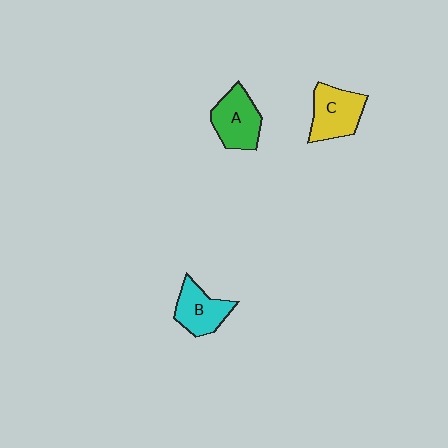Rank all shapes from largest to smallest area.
From largest to smallest: C (yellow), A (green), B (cyan).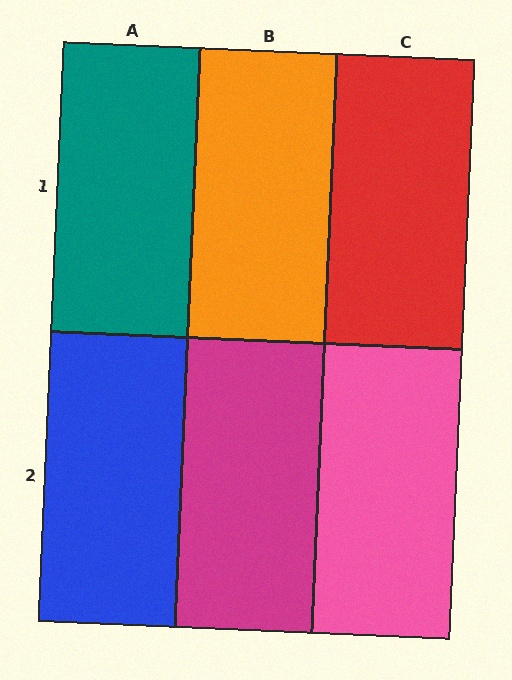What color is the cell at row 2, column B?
Magenta.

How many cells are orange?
1 cell is orange.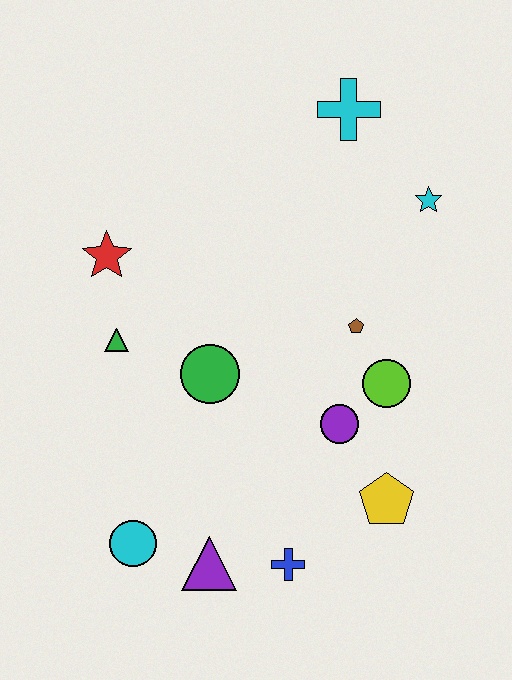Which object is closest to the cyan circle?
The purple triangle is closest to the cyan circle.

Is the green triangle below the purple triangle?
No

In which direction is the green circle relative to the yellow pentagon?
The green circle is to the left of the yellow pentagon.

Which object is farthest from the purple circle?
The cyan cross is farthest from the purple circle.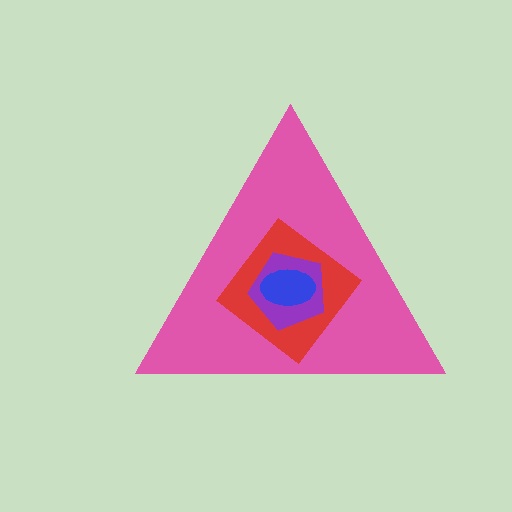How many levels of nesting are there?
4.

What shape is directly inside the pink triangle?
The red diamond.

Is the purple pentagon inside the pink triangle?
Yes.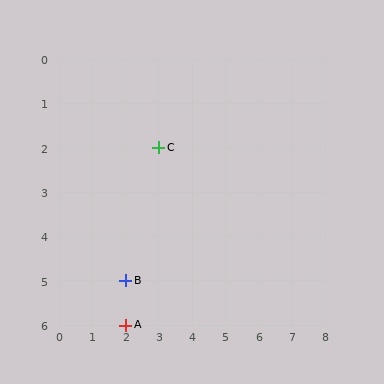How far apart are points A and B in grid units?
Points A and B are 1 row apart.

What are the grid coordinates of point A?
Point A is at grid coordinates (2, 6).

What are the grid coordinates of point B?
Point B is at grid coordinates (2, 5).